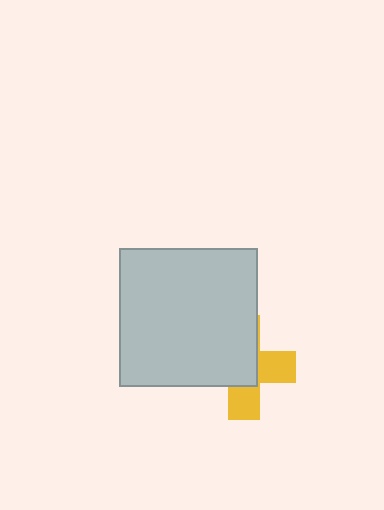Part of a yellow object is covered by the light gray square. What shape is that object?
It is a cross.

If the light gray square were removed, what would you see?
You would see the complete yellow cross.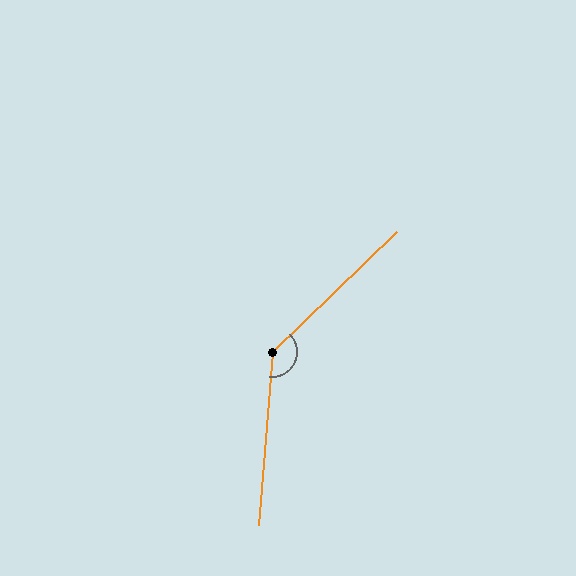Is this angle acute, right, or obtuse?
It is obtuse.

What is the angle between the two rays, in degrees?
Approximately 138 degrees.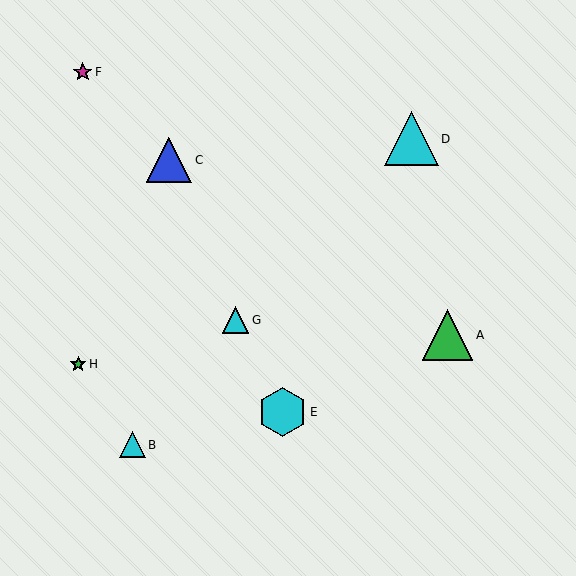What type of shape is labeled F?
Shape F is a magenta star.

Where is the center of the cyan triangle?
The center of the cyan triangle is at (411, 139).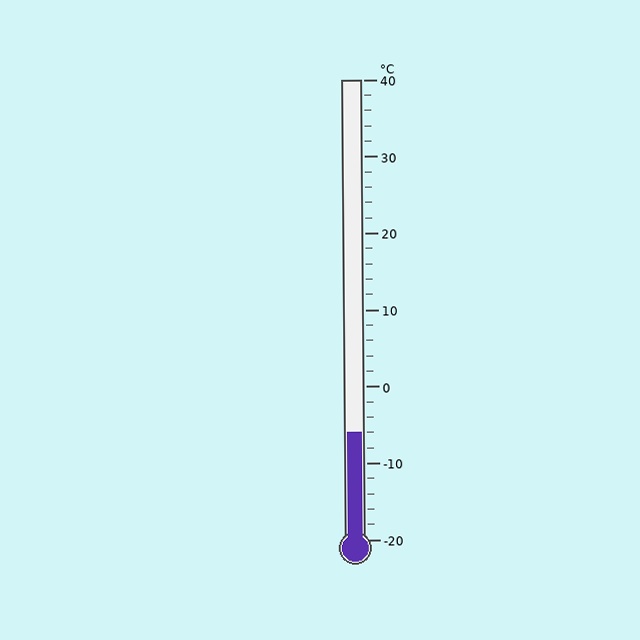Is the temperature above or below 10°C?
The temperature is below 10°C.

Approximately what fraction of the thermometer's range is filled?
The thermometer is filled to approximately 25% of its range.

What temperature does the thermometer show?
The thermometer shows approximately -6°C.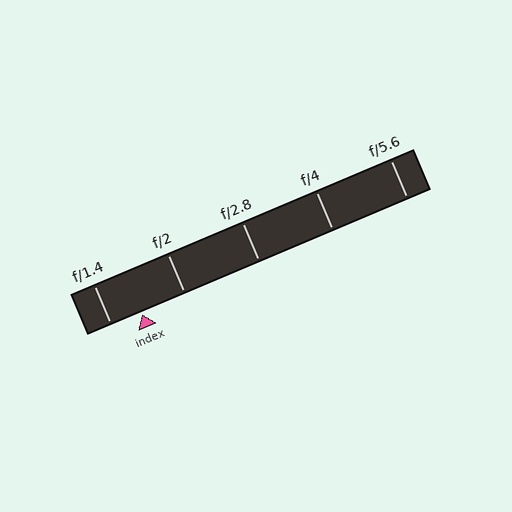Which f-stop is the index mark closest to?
The index mark is closest to f/1.4.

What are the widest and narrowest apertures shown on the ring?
The widest aperture shown is f/1.4 and the narrowest is f/5.6.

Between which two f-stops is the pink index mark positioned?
The index mark is between f/1.4 and f/2.